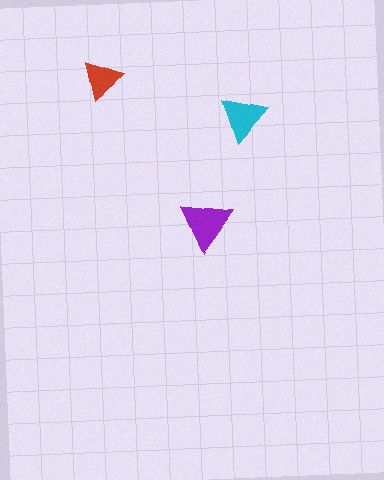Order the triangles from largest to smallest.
the purple one, the cyan one, the red one.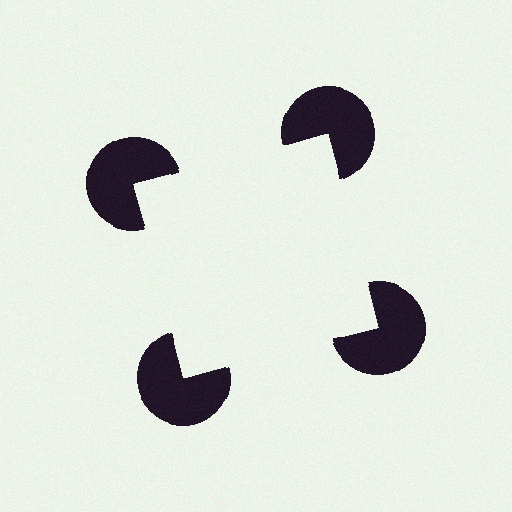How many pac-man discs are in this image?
There are 4 — one at each vertex of the illusory square.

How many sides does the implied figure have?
4 sides.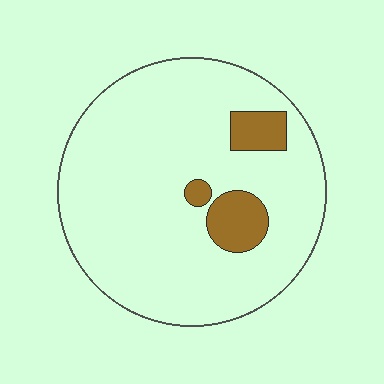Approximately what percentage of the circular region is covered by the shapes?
Approximately 10%.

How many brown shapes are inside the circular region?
3.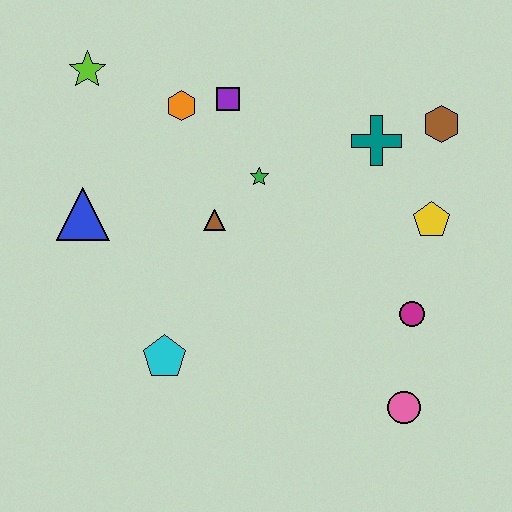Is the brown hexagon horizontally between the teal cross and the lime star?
No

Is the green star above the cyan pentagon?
Yes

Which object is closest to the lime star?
The orange hexagon is closest to the lime star.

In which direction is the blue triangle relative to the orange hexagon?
The blue triangle is below the orange hexagon.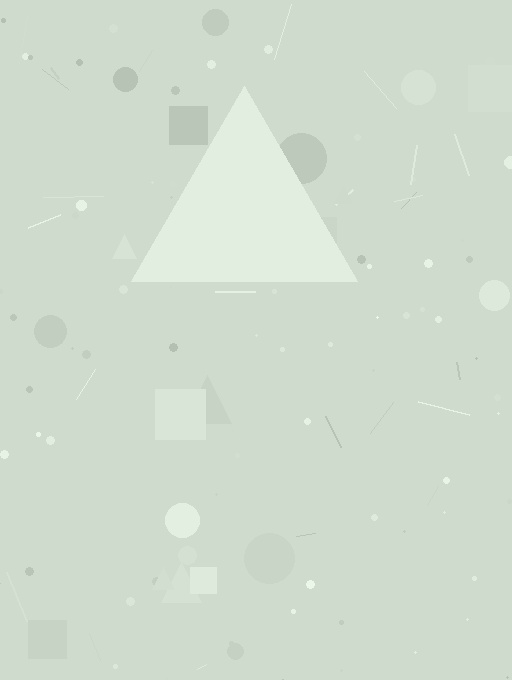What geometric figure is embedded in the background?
A triangle is embedded in the background.